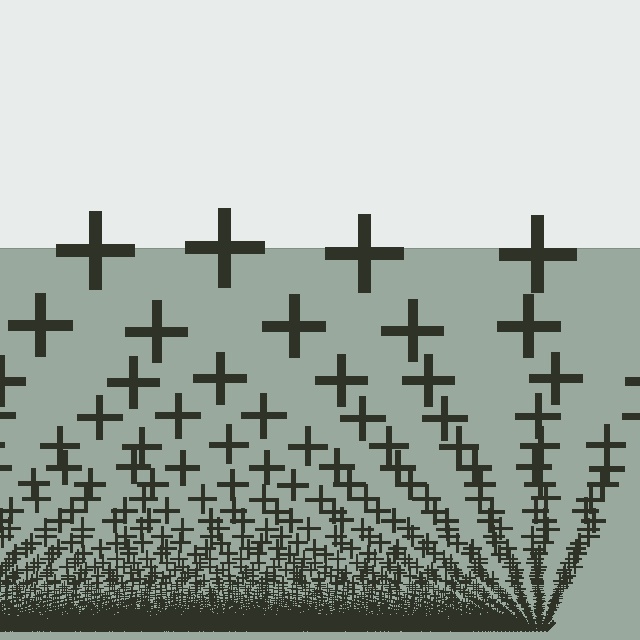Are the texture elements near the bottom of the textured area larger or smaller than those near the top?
Smaller. The gradient is inverted — elements near the bottom are smaller and denser.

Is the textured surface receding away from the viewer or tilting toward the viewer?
The surface appears to tilt toward the viewer. Texture elements get larger and sparser toward the top.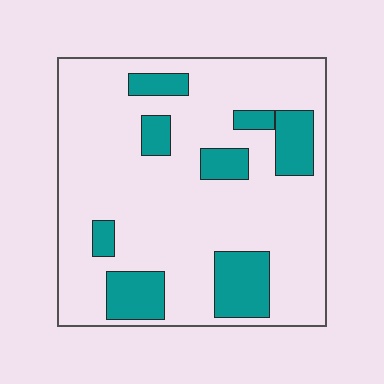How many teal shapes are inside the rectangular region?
8.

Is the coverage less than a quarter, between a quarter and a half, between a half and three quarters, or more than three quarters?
Less than a quarter.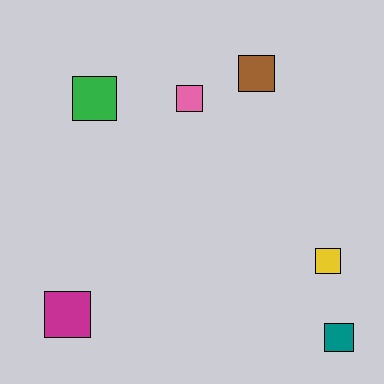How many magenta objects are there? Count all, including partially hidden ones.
There is 1 magenta object.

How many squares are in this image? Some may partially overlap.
There are 6 squares.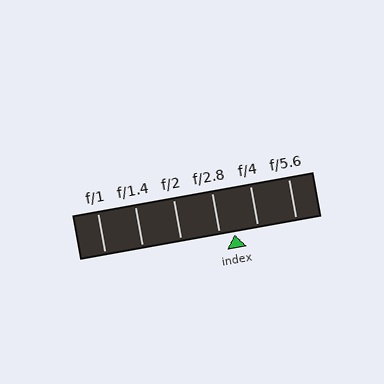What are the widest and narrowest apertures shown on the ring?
The widest aperture shown is f/1 and the narrowest is f/5.6.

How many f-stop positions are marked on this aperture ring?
There are 6 f-stop positions marked.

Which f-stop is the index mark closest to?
The index mark is closest to f/2.8.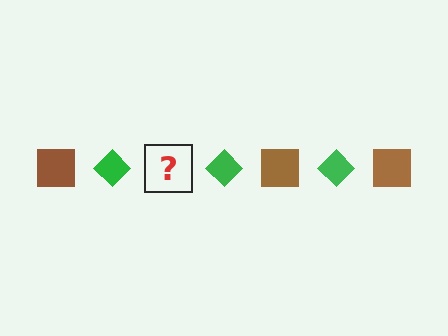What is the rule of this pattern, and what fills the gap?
The rule is that the pattern alternates between brown square and green diamond. The gap should be filled with a brown square.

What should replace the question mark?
The question mark should be replaced with a brown square.